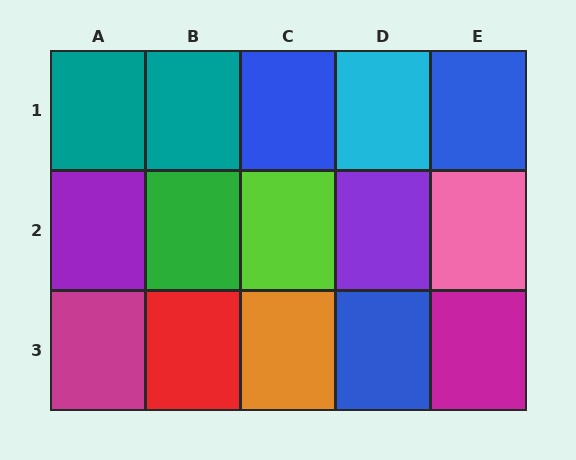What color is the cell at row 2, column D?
Purple.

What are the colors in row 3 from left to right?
Magenta, red, orange, blue, magenta.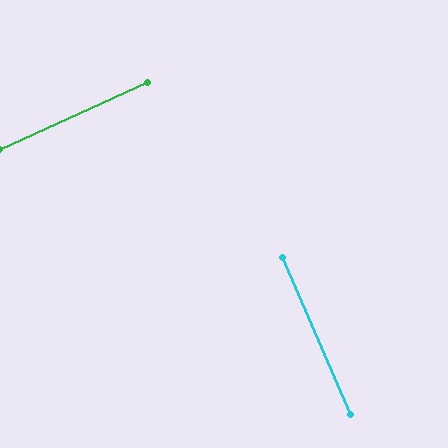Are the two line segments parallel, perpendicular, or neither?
Perpendicular — they meet at approximately 89°.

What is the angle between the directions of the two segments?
Approximately 89 degrees.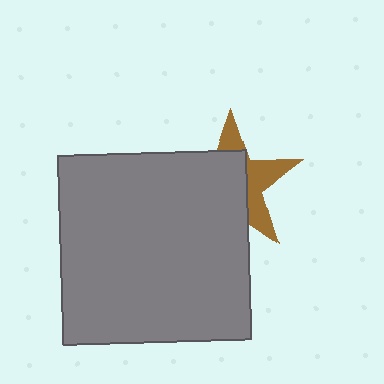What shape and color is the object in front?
The object in front is a gray square.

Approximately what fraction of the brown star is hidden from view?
Roughly 60% of the brown star is hidden behind the gray square.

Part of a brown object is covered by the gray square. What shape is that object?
It is a star.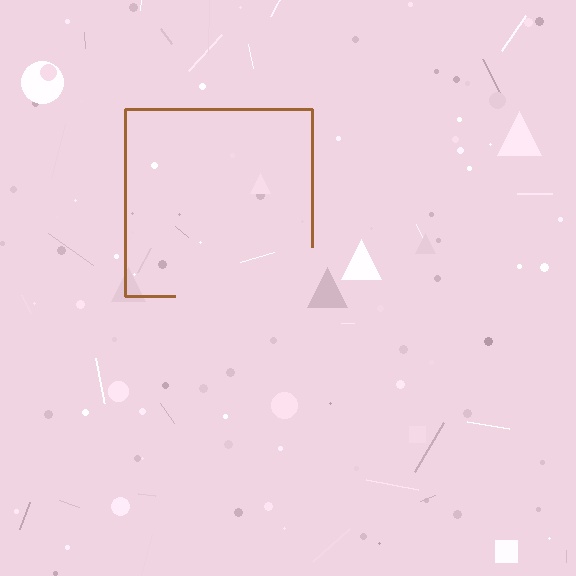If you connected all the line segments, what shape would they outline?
They would outline a square.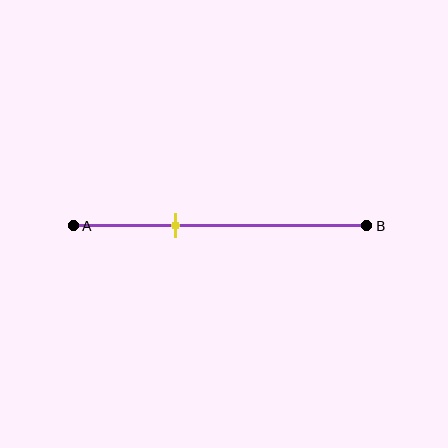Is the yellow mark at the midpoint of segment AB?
No, the mark is at about 35% from A, not at the 50% midpoint.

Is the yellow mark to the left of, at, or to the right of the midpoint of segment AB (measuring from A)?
The yellow mark is to the left of the midpoint of segment AB.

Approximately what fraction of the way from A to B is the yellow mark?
The yellow mark is approximately 35% of the way from A to B.